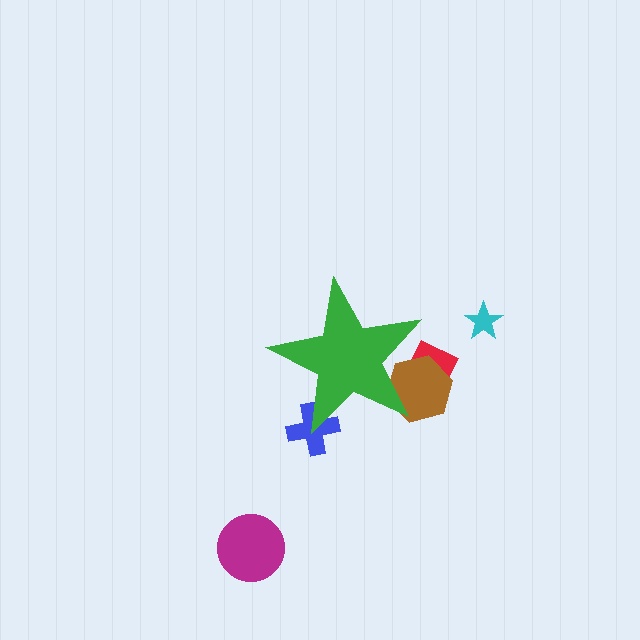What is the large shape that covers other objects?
A green star.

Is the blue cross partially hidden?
Yes, the blue cross is partially hidden behind the green star.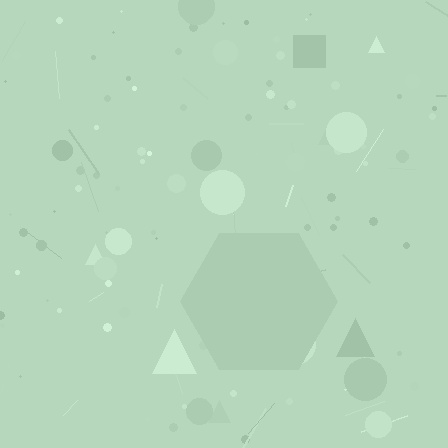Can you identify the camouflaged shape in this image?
The camouflaged shape is a hexagon.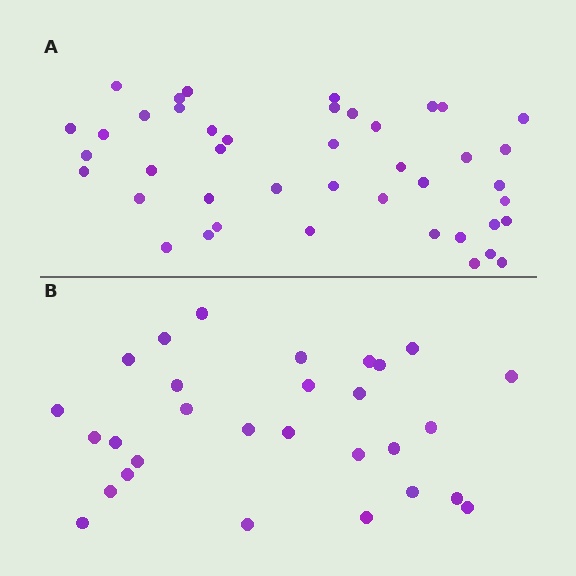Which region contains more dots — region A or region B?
Region A (the top region) has more dots.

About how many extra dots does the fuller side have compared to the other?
Region A has approximately 15 more dots than region B.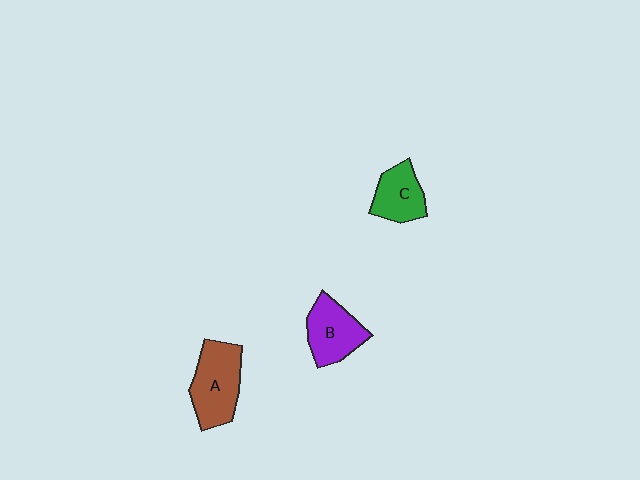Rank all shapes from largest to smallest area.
From largest to smallest: A (brown), B (purple), C (green).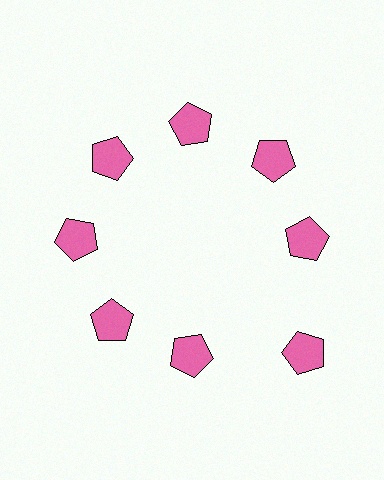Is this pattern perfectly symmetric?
No. The 8 pink pentagons are arranged in a ring, but one element near the 4 o'clock position is pushed outward from the center, breaking the 8-fold rotational symmetry.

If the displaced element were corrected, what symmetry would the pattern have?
It would have 8-fold rotational symmetry — the pattern would map onto itself every 45 degrees.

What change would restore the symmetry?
The symmetry would be restored by moving it inward, back onto the ring so that all 8 pentagons sit at equal angles and equal distance from the center.